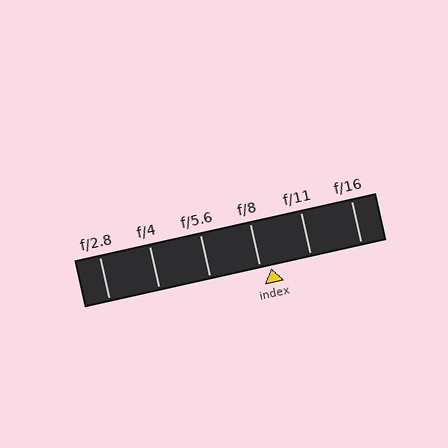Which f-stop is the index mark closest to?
The index mark is closest to f/8.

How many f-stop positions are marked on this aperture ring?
There are 6 f-stop positions marked.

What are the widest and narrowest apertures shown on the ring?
The widest aperture shown is f/2.8 and the narrowest is f/16.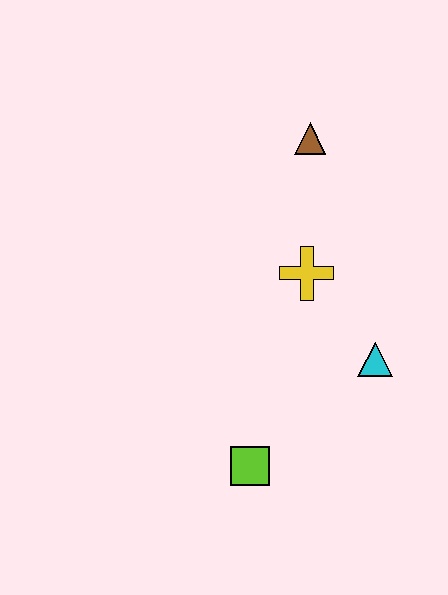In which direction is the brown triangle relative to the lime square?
The brown triangle is above the lime square.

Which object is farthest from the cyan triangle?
The brown triangle is farthest from the cyan triangle.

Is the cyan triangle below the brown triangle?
Yes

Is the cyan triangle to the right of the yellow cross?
Yes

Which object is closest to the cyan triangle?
The yellow cross is closest to the cyan triangle.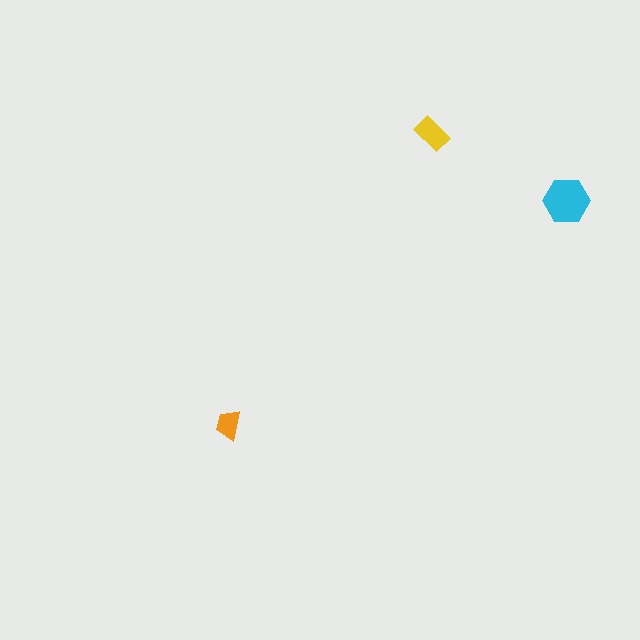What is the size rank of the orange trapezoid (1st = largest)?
3rd.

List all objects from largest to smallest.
The cyan hexagon, the yellow rectangle, the orange trapezoid.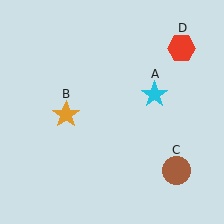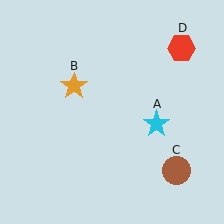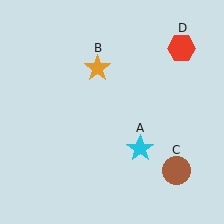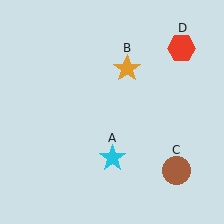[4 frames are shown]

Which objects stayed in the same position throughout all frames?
Brown circle (object C) and red hexagon (object D) remained stationary.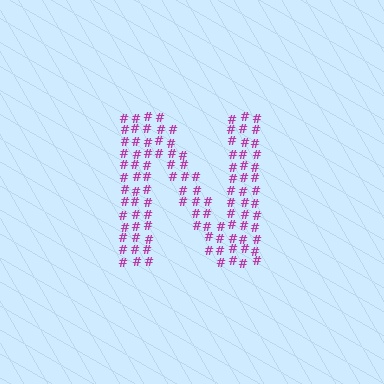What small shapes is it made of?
It is made of small hash symbols.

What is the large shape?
The large shape is the letter N.